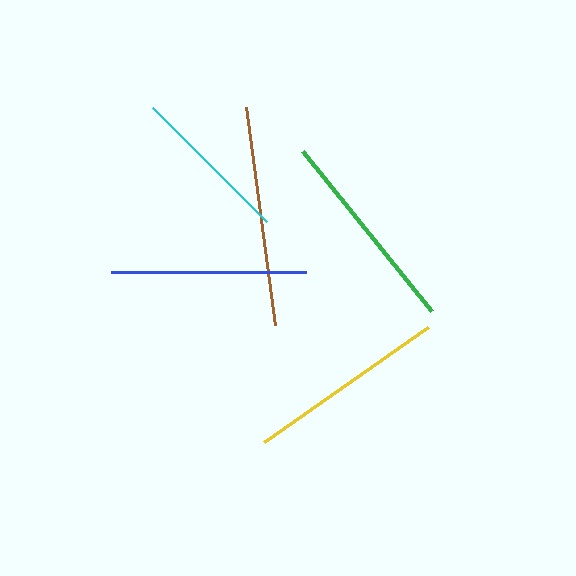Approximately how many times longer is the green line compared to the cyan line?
The green line is approximately 1.3 times the length of the cyan line.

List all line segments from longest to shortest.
From longest to shortest: brown, green, yellow, blue, cyan.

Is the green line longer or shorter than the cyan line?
The green line is longer than the cyan line.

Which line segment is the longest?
The brown line is the longest at approximately 219 pixels.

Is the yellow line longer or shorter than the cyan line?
The yellow line is longer than the cyan line.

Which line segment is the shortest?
The cyan line is the shortest at approximately 160 pixels.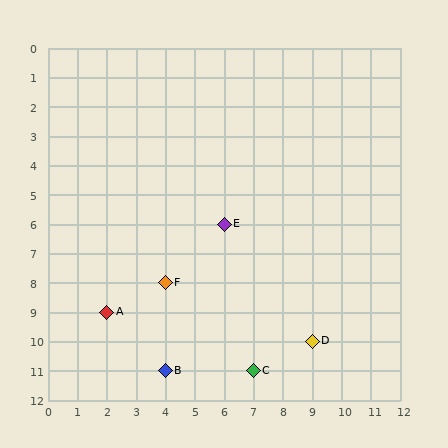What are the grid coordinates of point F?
Point F is at grid coordinates (4, 8).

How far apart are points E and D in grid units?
Points E and D are 3 columns and 4 rows apart (about 5.0 grid units diagonally).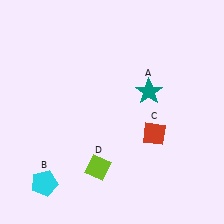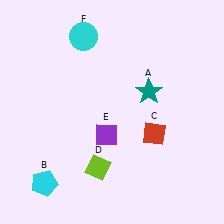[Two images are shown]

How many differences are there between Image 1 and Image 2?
There are 2 differences between the two images.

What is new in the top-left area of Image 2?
A cyan circle (F) was added in the top-left area of Image 2.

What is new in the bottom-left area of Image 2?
A purple diamond (E) was added in the bottom-left area of Image 2.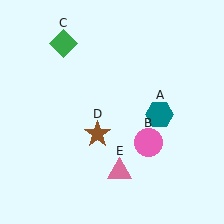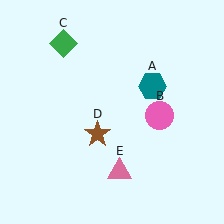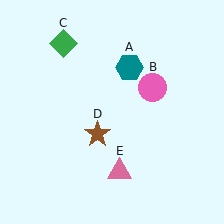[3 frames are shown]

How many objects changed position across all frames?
2 objects changed position: teal hexagon (object A), pink circle (object B).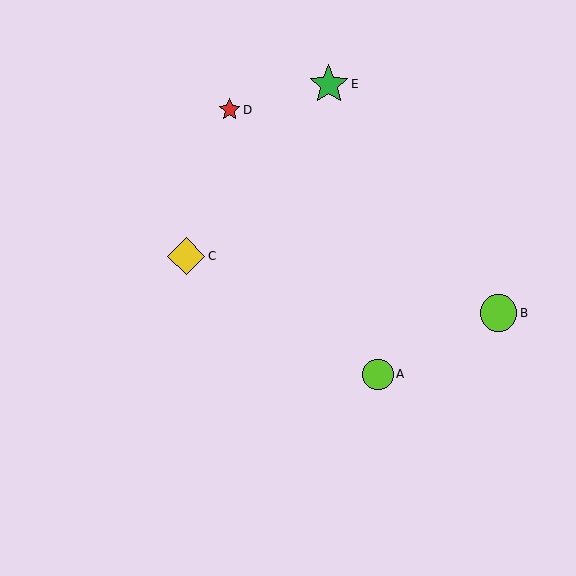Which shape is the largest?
The green star (labeled E) is the largest.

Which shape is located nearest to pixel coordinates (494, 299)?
The lime circle (labeled B) at (498, 313) is nearest to that location.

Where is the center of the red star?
The center of the red star is at (230, 110).